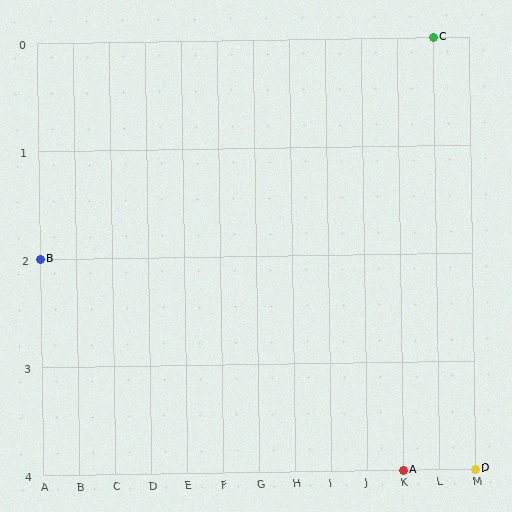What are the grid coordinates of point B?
Point B is at grid coordinates (A, 2).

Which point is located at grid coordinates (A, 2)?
Point B is at (A, 2).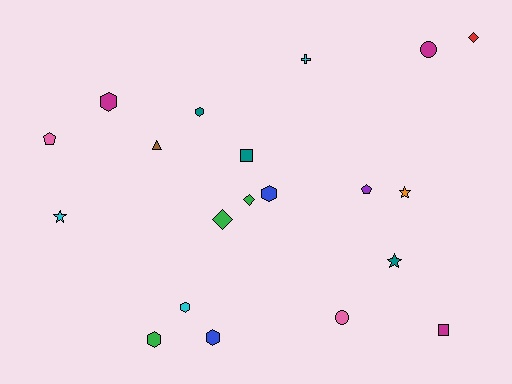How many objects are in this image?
There are 20 objects.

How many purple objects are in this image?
There is 1 purple object.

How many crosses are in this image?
There is 1 cross.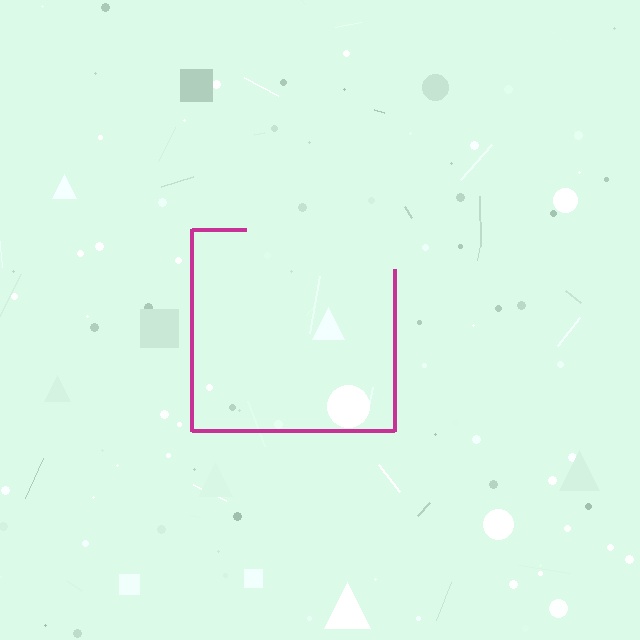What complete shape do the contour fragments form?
The contour fragments form a square.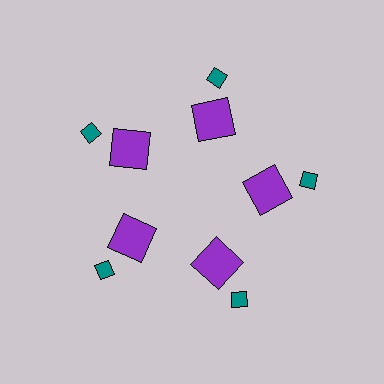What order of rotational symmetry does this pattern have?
This pattern has 5-fold rotational symmetry.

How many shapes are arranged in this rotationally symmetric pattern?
There are 10 shapes, arranged in 5 groups of 2.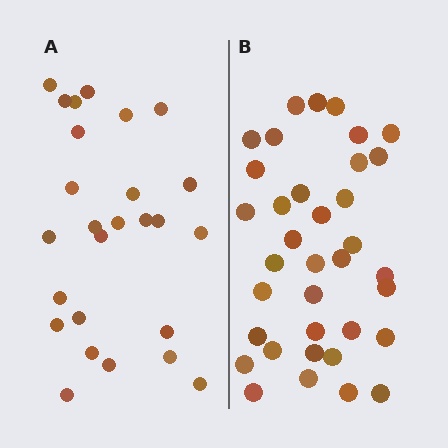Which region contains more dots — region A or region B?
Region B (the right region) has more dots.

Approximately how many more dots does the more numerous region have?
Region B has roughly 10 or so more dots than region A.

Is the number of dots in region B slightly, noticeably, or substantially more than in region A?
Region B has noticeably more, but not dramatically so. The ratio is roughly 1.4 to 1.